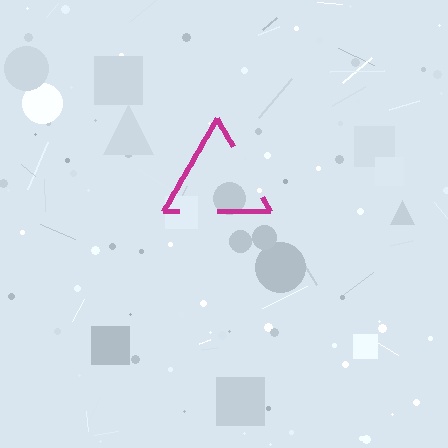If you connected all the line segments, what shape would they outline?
They would outline a triangle.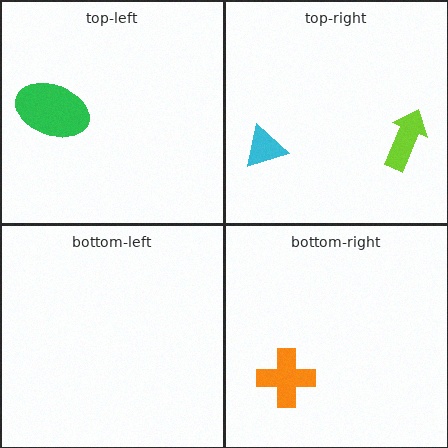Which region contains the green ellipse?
The top-left region.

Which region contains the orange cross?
The bottom-right region.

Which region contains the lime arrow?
The top-right region.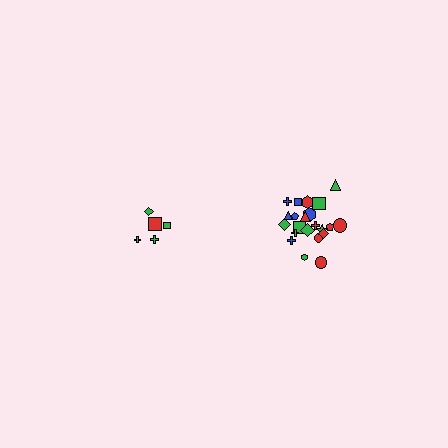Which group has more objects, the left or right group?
The right group.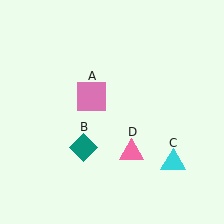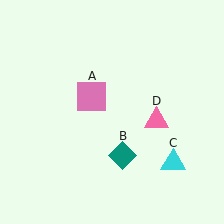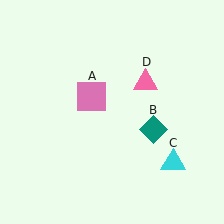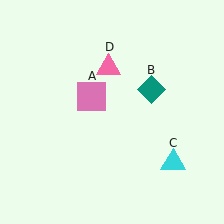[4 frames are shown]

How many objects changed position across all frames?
2 objects changed position: teal diamond (object B), pink triangle (object D).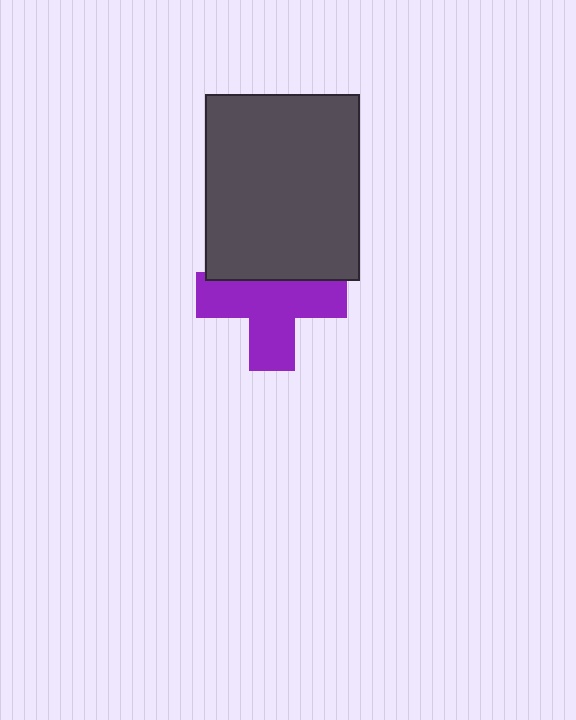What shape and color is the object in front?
The object in front is a dark gray rectangle.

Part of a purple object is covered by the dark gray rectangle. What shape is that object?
It is a cross.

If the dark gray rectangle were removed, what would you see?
You would see the complete purple cross.